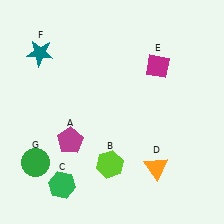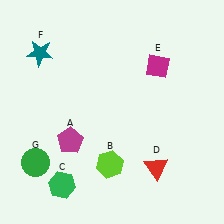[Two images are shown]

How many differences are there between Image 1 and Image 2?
There is 1 difference between the two images.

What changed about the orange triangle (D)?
In Image 1, D is orange. In Image 2, it changed to red.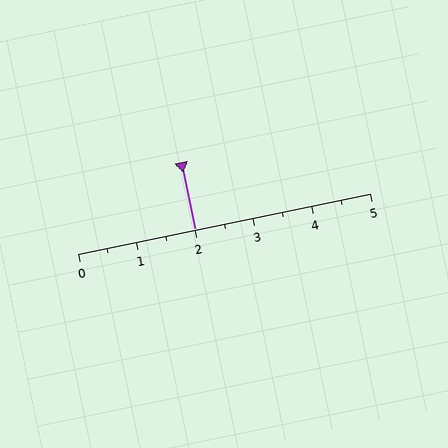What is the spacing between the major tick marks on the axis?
The major ticks are spaced 1 apart.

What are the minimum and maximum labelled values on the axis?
The axis runs from 0 to 5.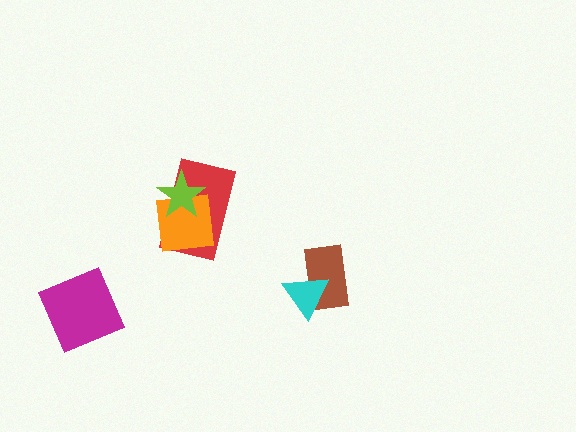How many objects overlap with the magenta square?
0 objects overlap with the magenta square.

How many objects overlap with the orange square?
2 objects overlap with the orange square.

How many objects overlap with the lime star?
2 objects overlap with the lime star.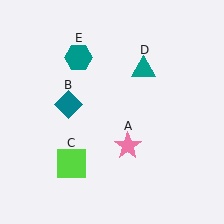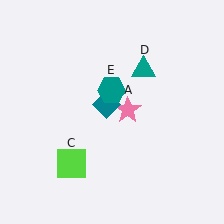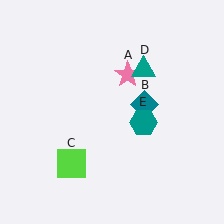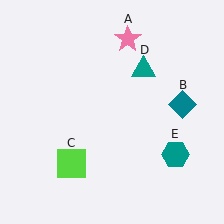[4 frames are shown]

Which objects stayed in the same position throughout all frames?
Lime square (object C) and teal triangle (object D) remained stationary.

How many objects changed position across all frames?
3 objects changed position: pink star (object A), teal diamond (object B), teal hexagon (object E).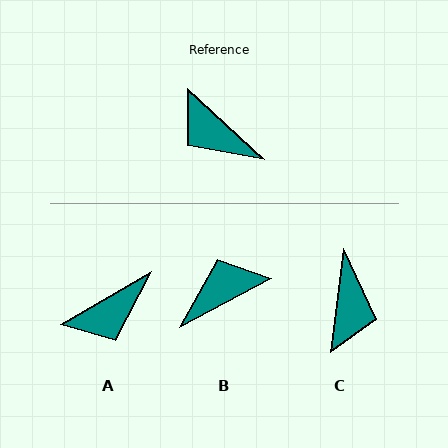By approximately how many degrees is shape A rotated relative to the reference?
Approximately 73 degrees counter-clockwise.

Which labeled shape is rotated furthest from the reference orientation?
C, about 126 degrees away.